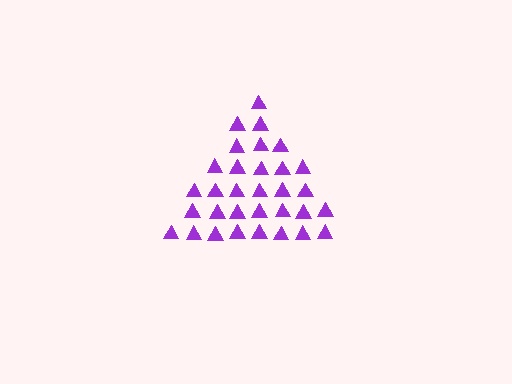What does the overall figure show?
The overall figure shows a triangle.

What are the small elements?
The small elements are triangles.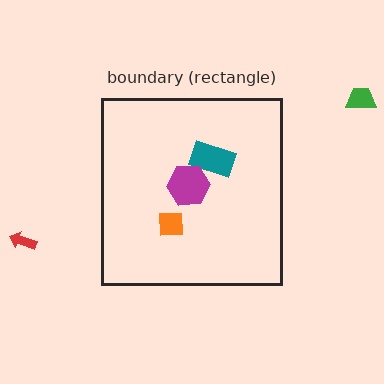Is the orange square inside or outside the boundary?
Inside.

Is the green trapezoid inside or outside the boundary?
Outside.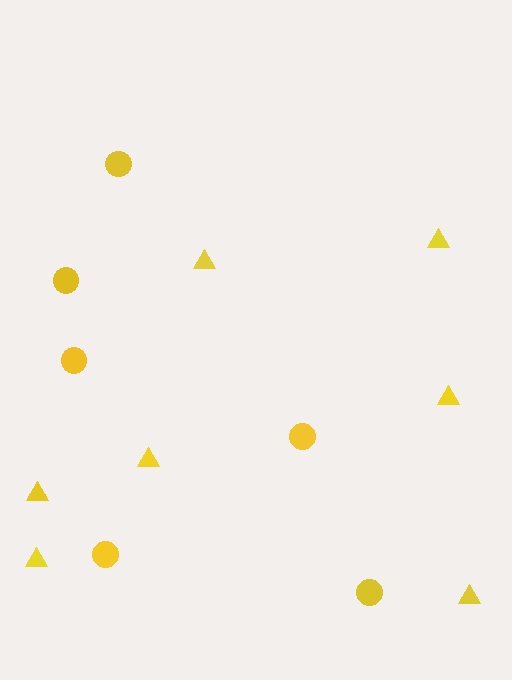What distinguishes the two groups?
There are 2 groups: one group of circles (6) and one group of triangles (7).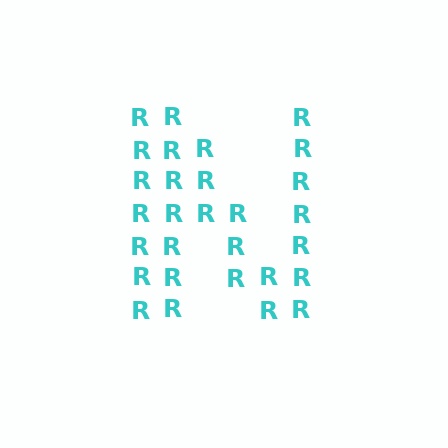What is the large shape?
The large shape is the letter N.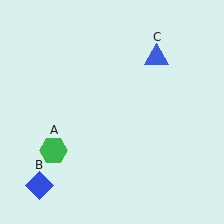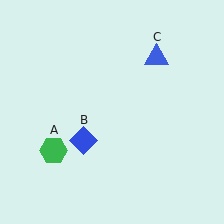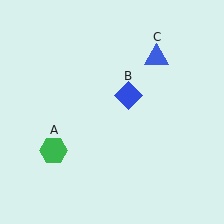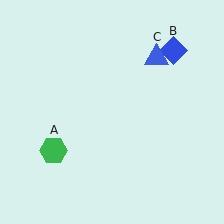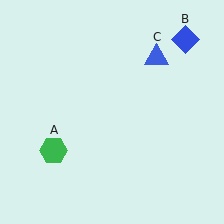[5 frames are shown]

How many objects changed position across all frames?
1 object changed position: blue diamond (object B).